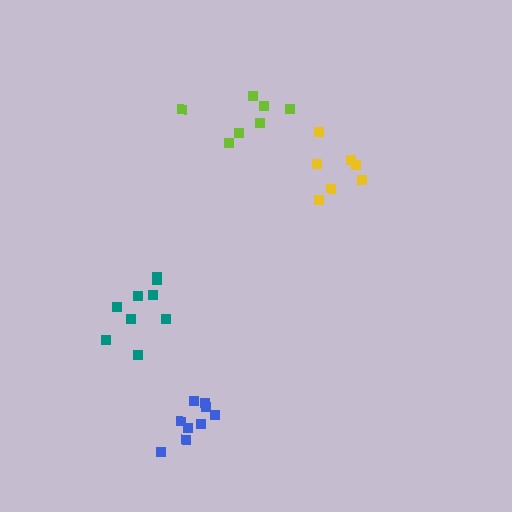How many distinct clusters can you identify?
There are 4 distinct clusters.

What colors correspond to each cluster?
The clusters are colored: blue, yellow, lime, teal.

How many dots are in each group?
Group 1: 9 dots, Group 2: 7 dots, Group 3: 7 dots, Group 4: 9 dots (32 total).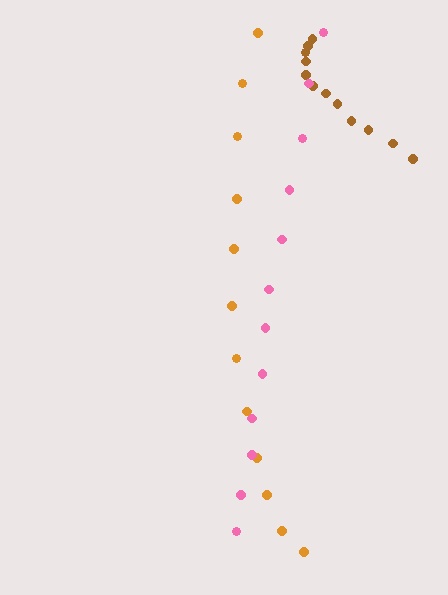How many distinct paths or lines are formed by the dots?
There are 3 distinct paths.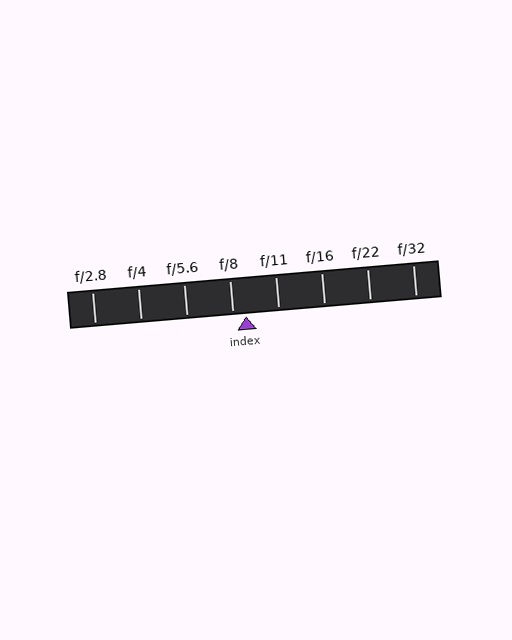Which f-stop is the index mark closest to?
The index mark is closest to f/8.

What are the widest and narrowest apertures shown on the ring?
The widest aperture shown is f/2.8 and the narrowest is f/32.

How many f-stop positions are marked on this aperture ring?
There are 8 f-stop positions marked.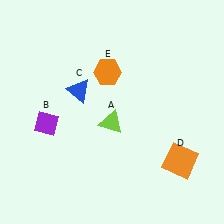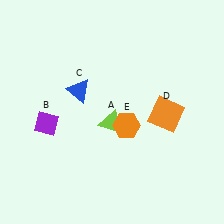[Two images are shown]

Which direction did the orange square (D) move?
The orange square (D) moved up.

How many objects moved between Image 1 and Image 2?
2 objects moved between the two images.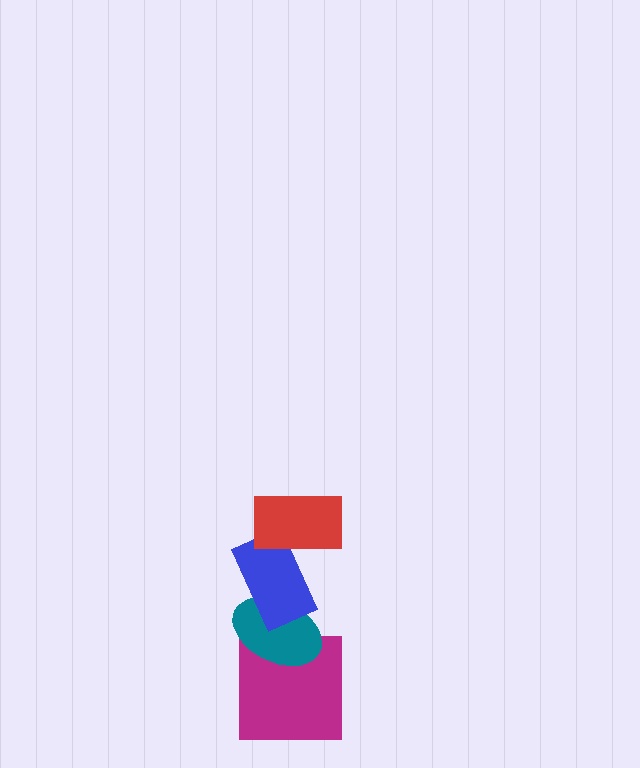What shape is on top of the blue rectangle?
The red rectangle is on top of the blue rectangle.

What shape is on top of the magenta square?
The teal ellipse is on top of the magenta square.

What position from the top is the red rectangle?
The red rectangle is 1st from the top.